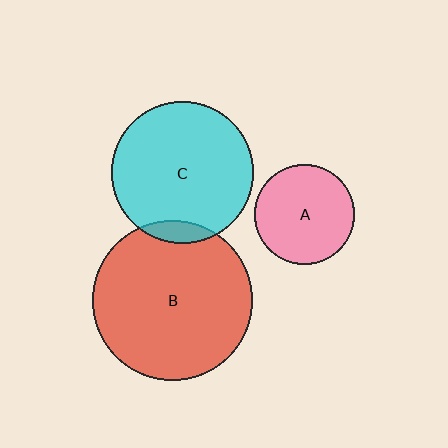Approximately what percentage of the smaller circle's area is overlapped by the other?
Approximately 10%.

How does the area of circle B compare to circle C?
Approximately 1.3 times.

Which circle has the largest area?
Circle B (red).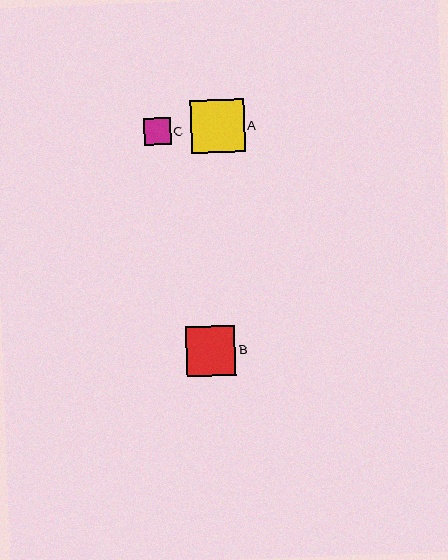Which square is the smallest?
Square C is the smallest with a size of approximately 26 pixels.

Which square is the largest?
Square A is the largest with a size of approximately 53 pixels.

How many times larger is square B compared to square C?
Square B is approximately 1.9 times the size of square C.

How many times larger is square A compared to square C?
Square A is approximately 2.0 times the size of square C.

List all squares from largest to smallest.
From largest to smallest: A, B, C.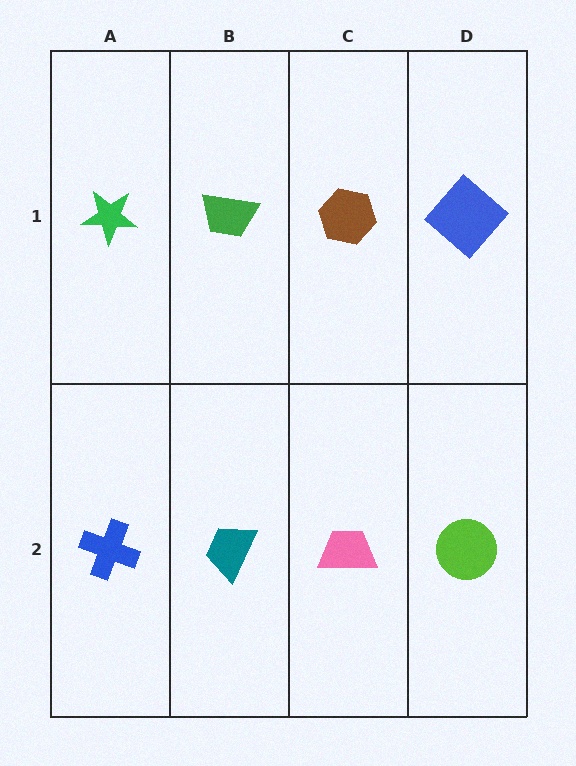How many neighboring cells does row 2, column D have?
2.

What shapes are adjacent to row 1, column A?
A blue cross (row 2, column A), a green trapezoid (row 1, column B).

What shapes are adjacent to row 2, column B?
A green trapezoid (row 1, column B), a blue cross (row 2, column A), a pink trapezoid (row 2, column C).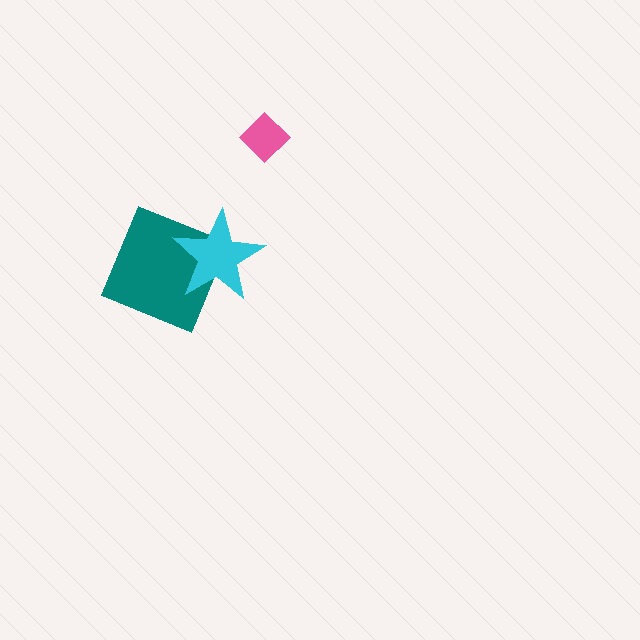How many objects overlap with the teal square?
1 object overlaps with the teal square.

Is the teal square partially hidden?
Yes, it is partially covered by another shape.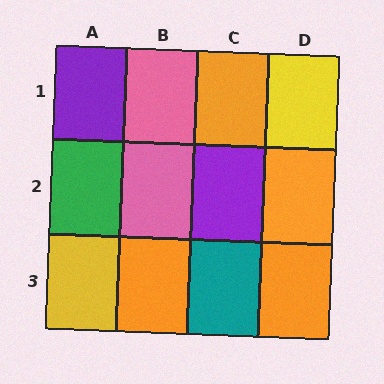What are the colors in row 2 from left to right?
Green, pink, purple, orange.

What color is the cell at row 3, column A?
Yellow.